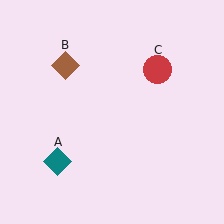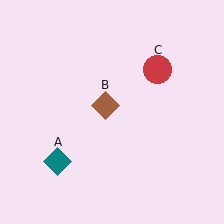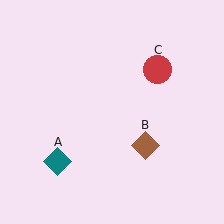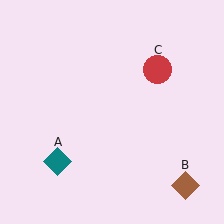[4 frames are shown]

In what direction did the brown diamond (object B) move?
The brown diamond (object B) moved down and to the right.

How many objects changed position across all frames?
1 object changed position: brown diamond (object B).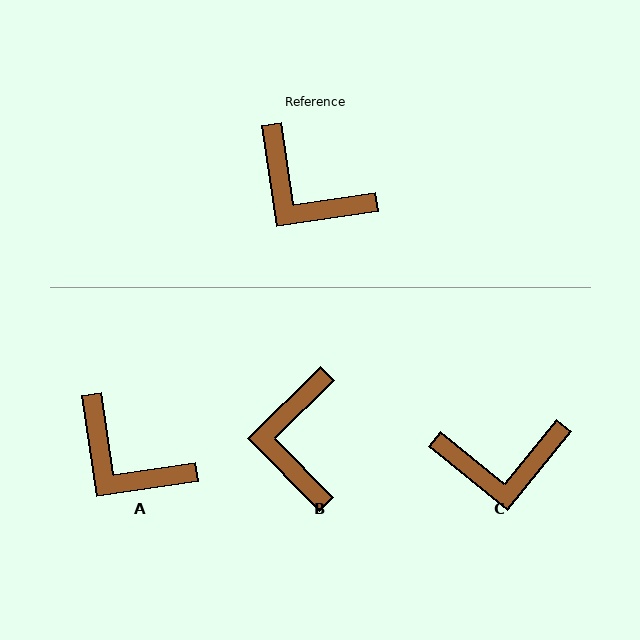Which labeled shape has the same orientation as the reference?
A.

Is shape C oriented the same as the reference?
No, it is off by about 42 degrees.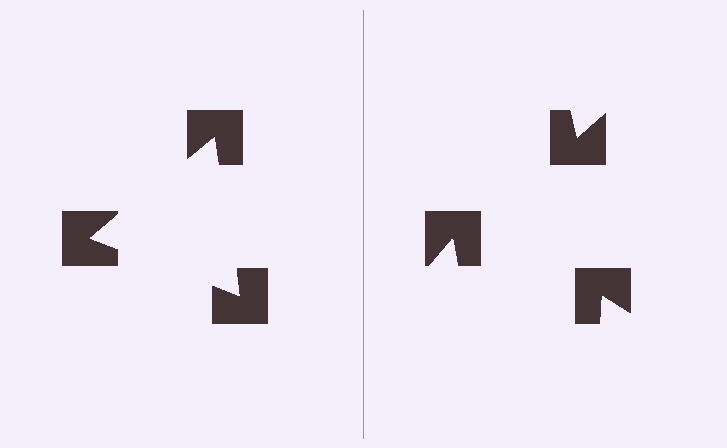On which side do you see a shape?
An illusory triangle appears on the left side. On the right side the wedge cuts are rotated, so no coherent shape forms.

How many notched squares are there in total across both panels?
6 — 3 on each side.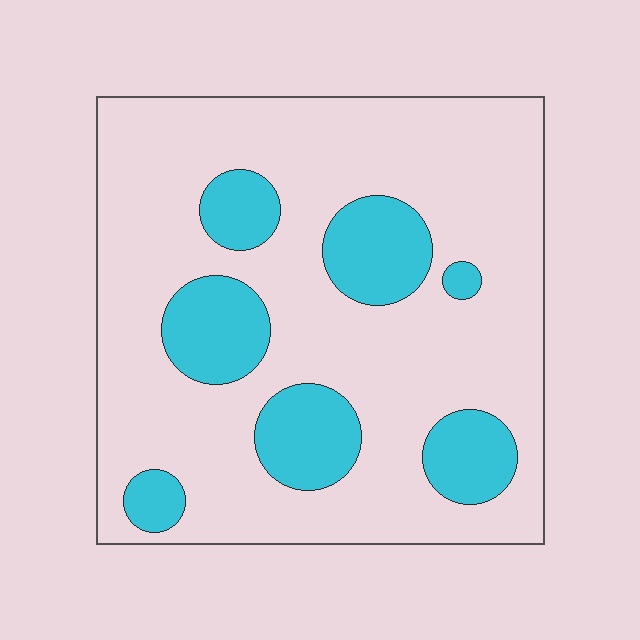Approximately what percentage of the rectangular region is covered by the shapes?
Approximately 20%.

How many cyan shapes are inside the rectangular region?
7.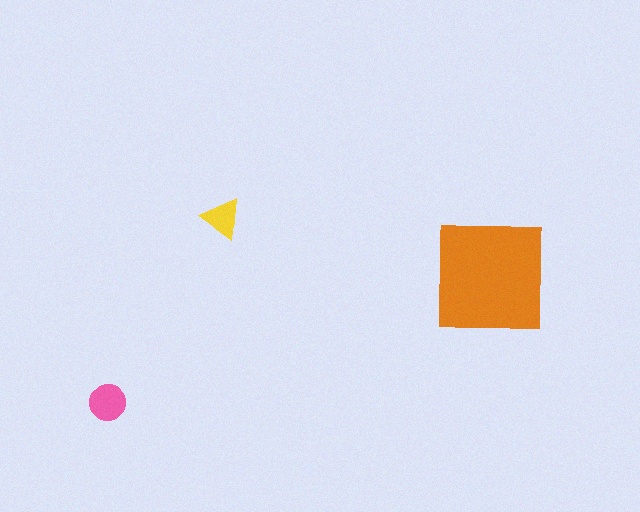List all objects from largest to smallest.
The orange square, the pink circle, the yellow triangle.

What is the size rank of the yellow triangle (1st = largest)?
3rd.